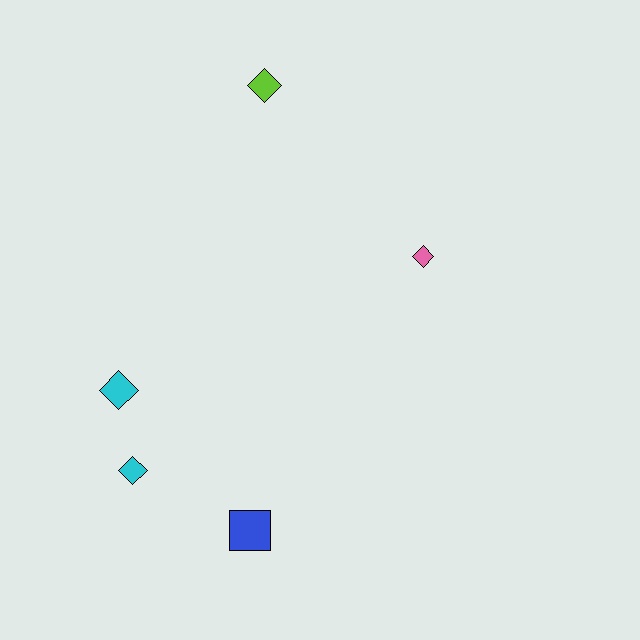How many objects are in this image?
There are 5 objects.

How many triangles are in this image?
There are no triangles.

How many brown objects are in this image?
There are no brown objects.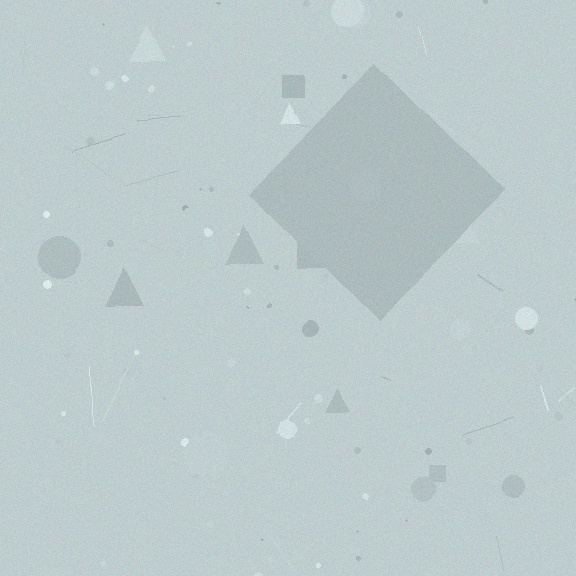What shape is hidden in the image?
A diamond is hidden in the image.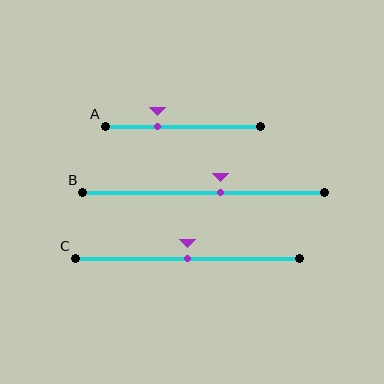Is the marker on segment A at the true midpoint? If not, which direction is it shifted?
No, the marker on segment A is shifted to the left by about 16% of the segment length.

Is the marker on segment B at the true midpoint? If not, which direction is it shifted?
No, the marker on segment B is shifted to the right by about 7% of the segment length.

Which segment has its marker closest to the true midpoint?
Segment C has its marker closest to the true midpoint.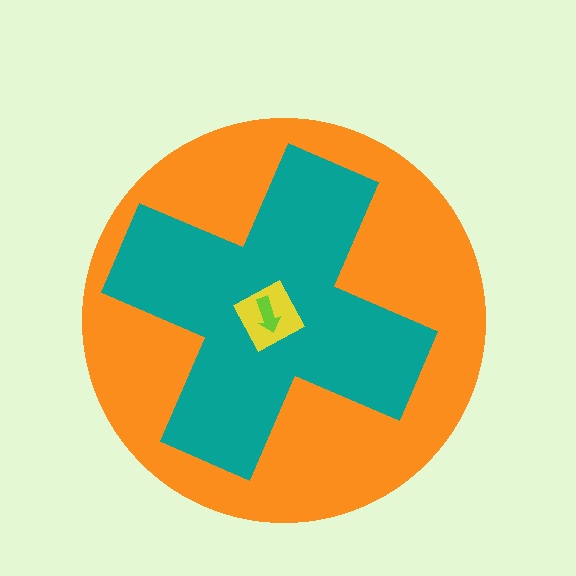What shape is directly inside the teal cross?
The yellow diamond.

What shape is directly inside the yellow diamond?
The lime arrow.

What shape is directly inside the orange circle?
The teal cross.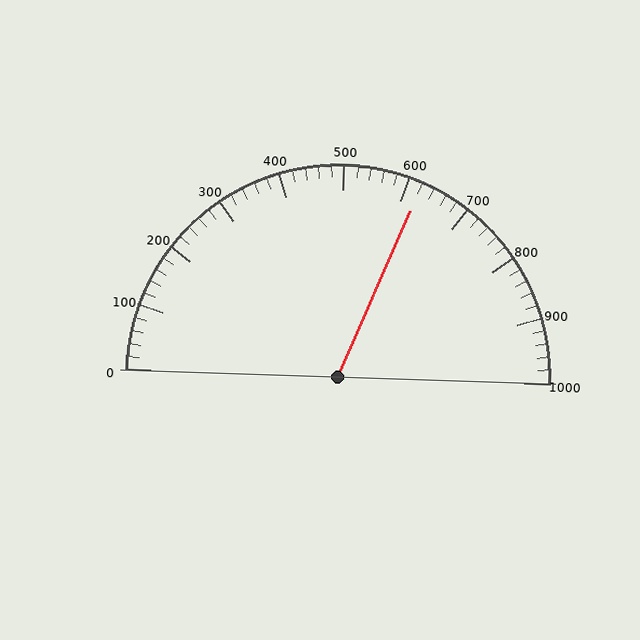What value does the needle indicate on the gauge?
The needle indicates approximately 620.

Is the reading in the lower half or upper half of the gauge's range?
The reading is in the upper half of the range (0 to 1000).